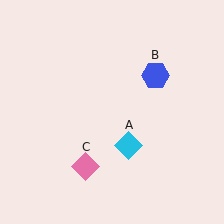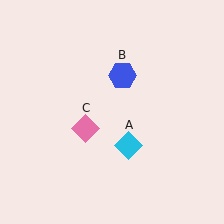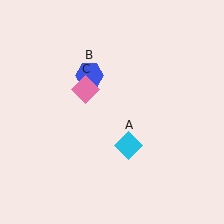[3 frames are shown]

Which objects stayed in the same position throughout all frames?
Cyan diamond (object A) remained stationary.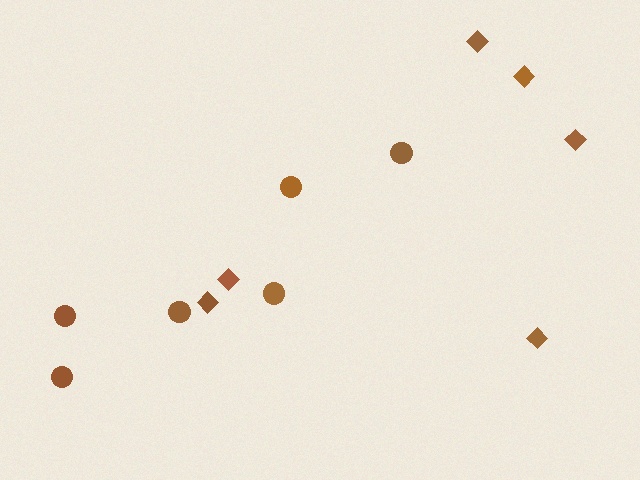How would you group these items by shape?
There are 2 groups: one group of circles (6) and one group of diamonds (6).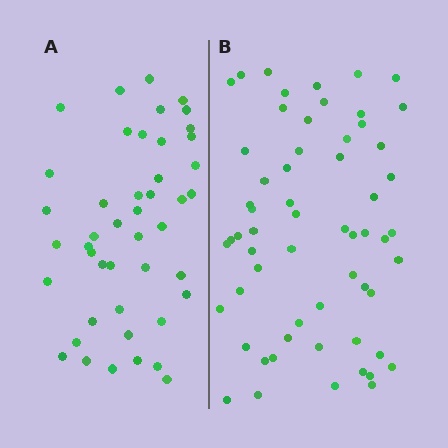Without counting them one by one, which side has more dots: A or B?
Region B (the right region) has more dots.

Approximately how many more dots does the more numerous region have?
Region B has approximately 15 more dots than region A.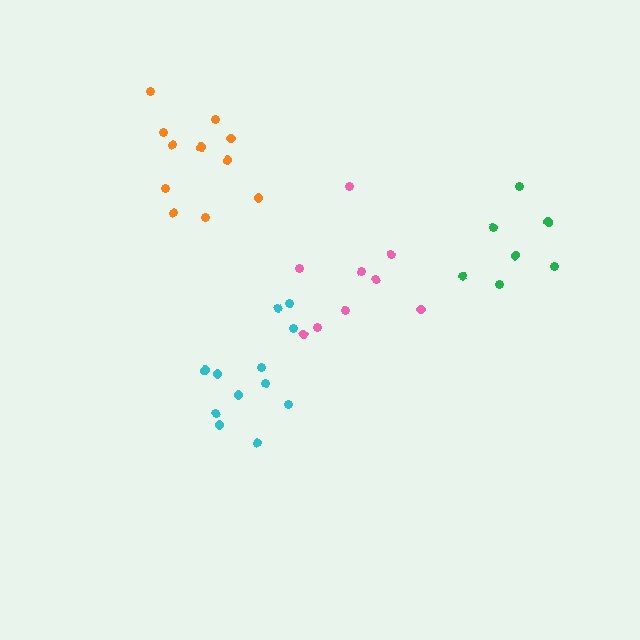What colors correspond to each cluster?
The clusters are colored: green, cyan, orange, pink.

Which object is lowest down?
The cyan cluster is bottommost.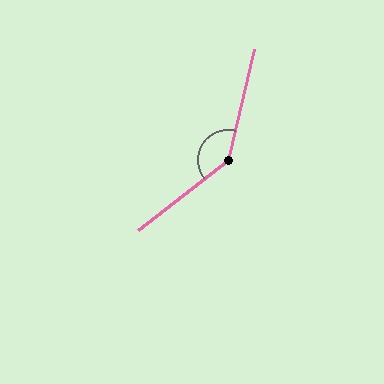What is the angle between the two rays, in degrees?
Approximately 141 degrees.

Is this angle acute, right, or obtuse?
It is obtuse.